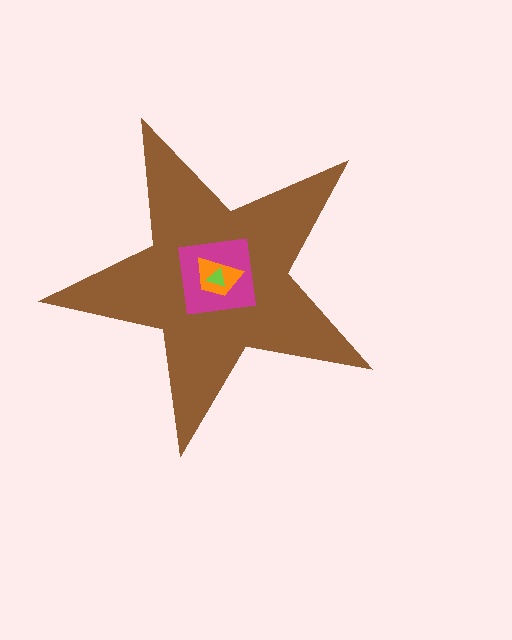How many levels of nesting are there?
4.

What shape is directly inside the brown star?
The magenta square.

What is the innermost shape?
The lime triangle.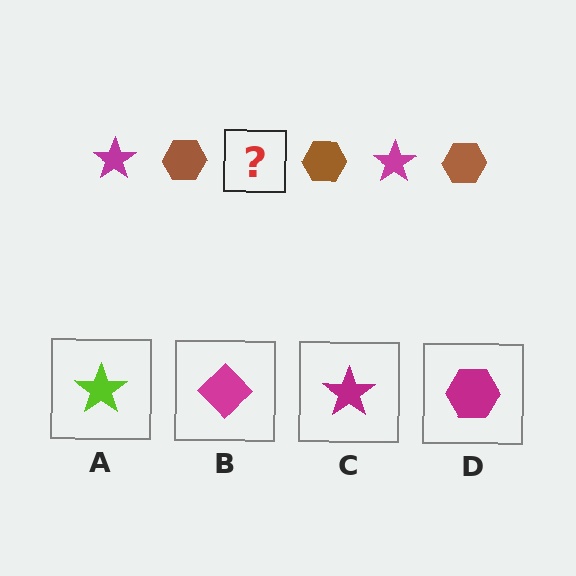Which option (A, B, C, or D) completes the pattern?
C.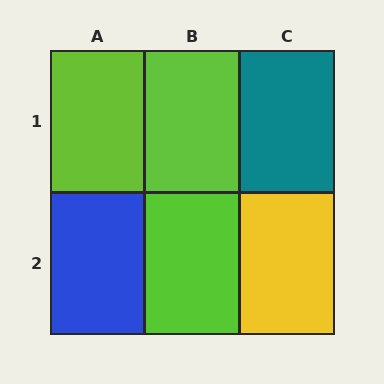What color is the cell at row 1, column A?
Lime.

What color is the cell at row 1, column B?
Lime.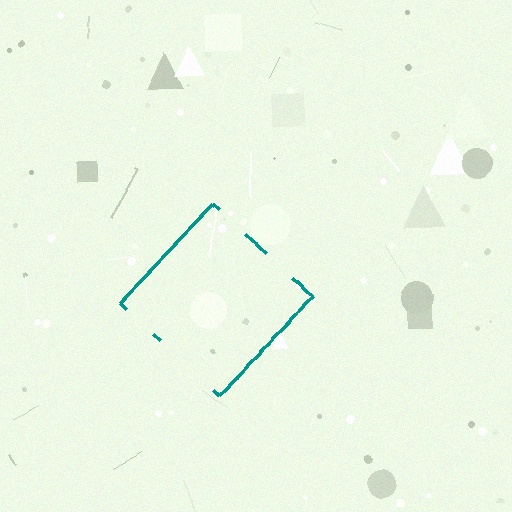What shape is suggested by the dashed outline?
The dashed outline suggests a diamond.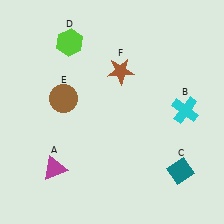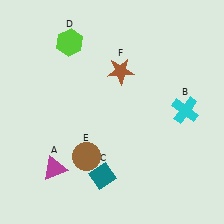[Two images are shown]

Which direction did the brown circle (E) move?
The brown circle (E) moved down.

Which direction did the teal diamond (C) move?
The teal diamond (C) moved left.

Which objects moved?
The objects that moved are: the teal diamond (C), the brown circle (E).